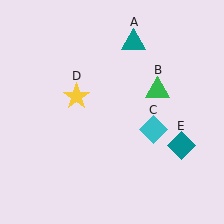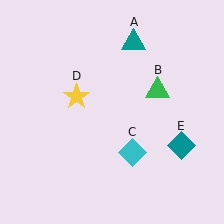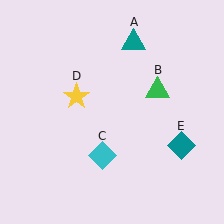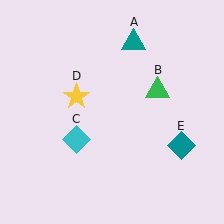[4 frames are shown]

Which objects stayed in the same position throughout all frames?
Teal triangle (object A) and green triangle (object B) and yellow star (object D) and teal diamond (object E) remained stationary.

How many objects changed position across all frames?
1 object changed position: cyan diamond (object C).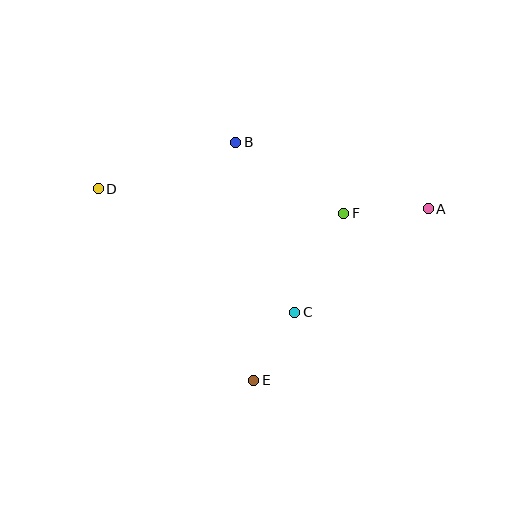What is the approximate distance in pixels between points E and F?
The distance between E and F is approximately 190 pixels.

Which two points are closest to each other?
Points C and E are closest to each other.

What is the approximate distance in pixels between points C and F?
The distance between C and F is approximately 110 pixels.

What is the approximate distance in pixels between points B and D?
The distance between B and D is approximately 145 pixels.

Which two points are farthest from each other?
Points A and D are farthest from each other.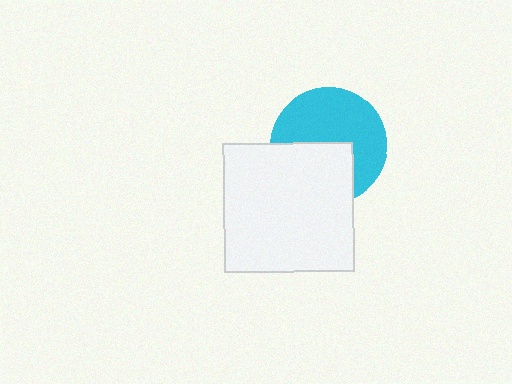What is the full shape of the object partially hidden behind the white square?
The partially hidden object is a cyan circle.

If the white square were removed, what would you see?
You would see the complete cyan circle.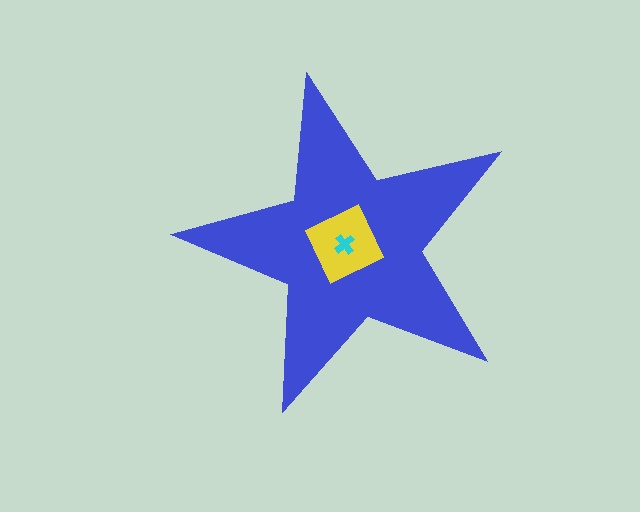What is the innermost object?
The cyan cross.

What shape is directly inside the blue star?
The yellow diamond.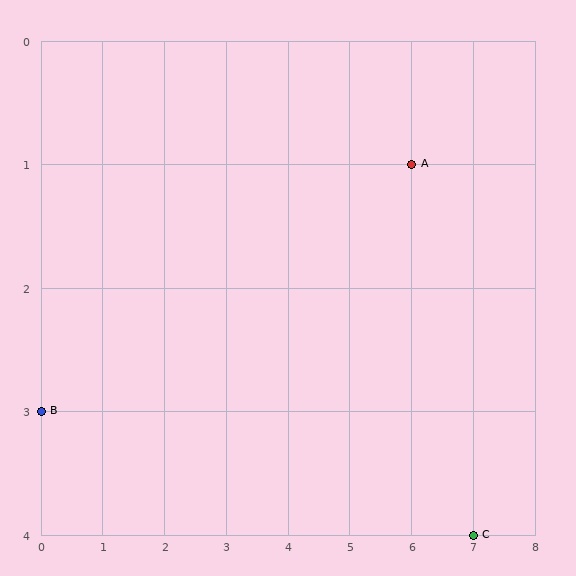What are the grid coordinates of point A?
Point A is at grid coordinates (6, 1).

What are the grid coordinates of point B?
Point B is at grid coordinates (0, 3).